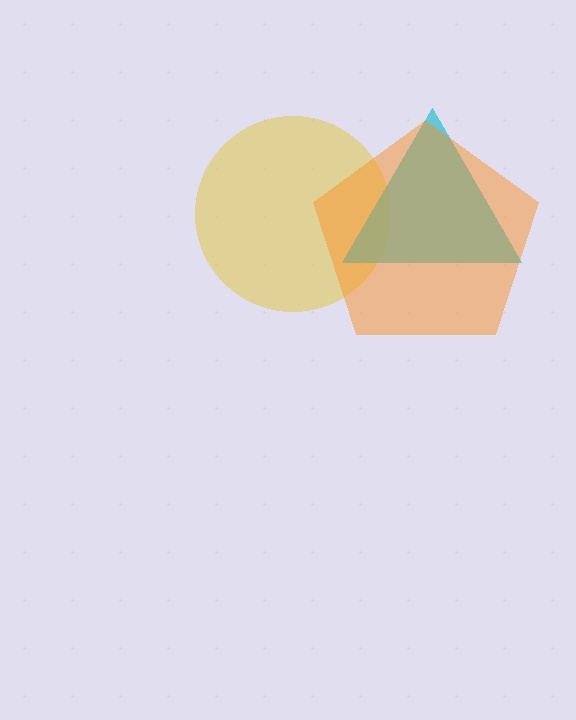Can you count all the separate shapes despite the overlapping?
Yes, there are 3 separate shapes.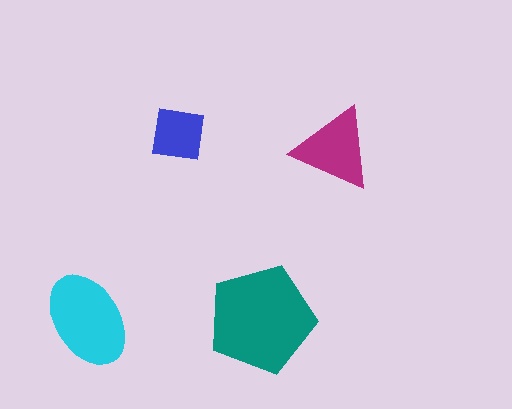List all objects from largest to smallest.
The teal pentagon, the cyan ellipse, the magenta triangle, the blue square.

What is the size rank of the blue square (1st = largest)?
4th.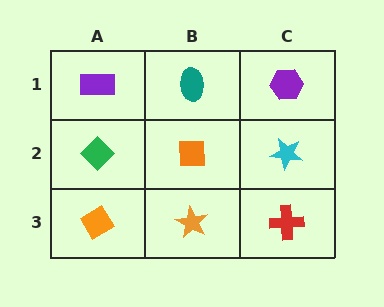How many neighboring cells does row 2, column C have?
3.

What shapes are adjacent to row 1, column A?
A green diamond (row 2, column A), a teal ellipse (row 1, column B).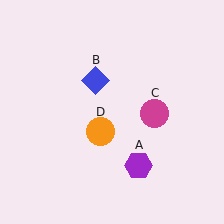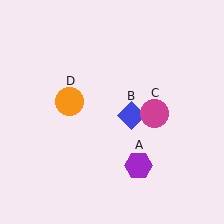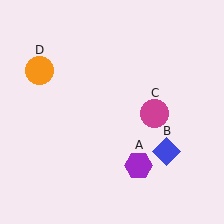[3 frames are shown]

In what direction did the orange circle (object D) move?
The orange circle (object D) moved up and to the left.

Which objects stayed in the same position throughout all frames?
Purple hexagon (object A) and magenta circle (object C) remained stationary.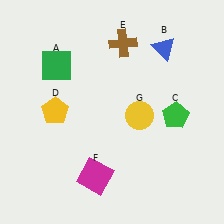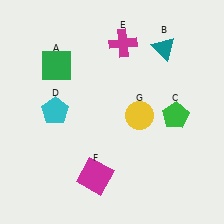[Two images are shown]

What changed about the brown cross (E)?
In Image 1, E is brown. In Image 2, it changed to magenta.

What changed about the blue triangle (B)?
In Image 1, B is blue. In Image 2, it changed to teal.